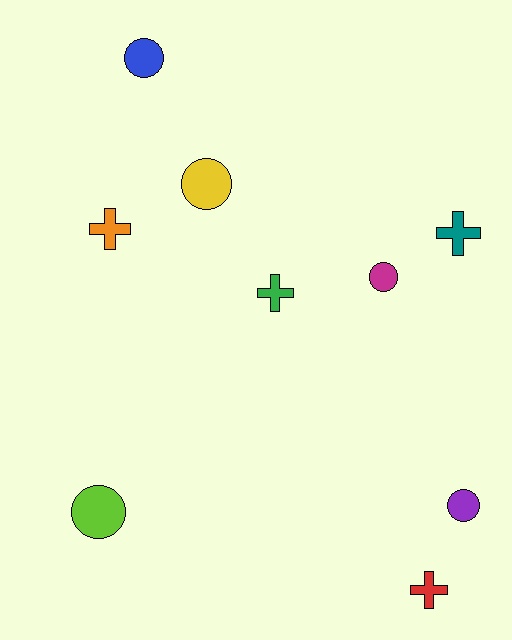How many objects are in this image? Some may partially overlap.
There are 9 objects.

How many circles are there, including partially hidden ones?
There are 5 circles.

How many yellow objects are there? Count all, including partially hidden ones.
There is 1 yellow object.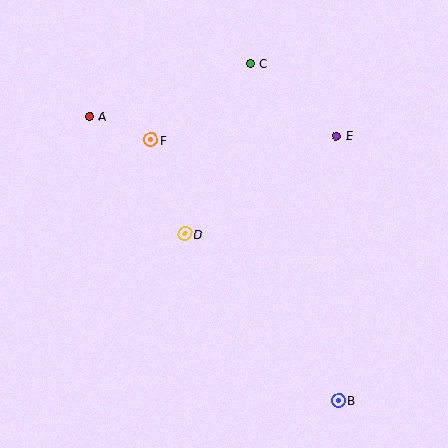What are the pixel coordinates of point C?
Point C is at (250, 63).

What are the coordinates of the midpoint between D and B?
The midpoint between D and B is at (261, 317).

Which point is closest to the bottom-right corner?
Point B is closest to the bottom-right corner.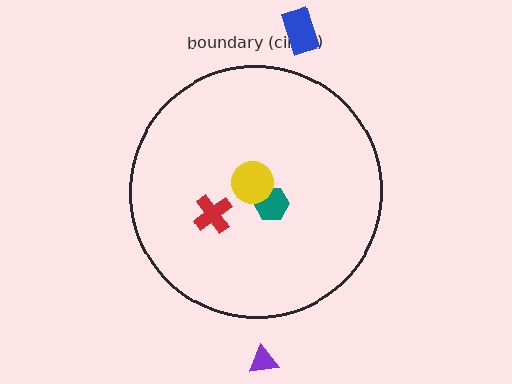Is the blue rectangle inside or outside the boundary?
Outside.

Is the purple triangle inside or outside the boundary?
Outside.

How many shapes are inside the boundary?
3 inside, 2 outside.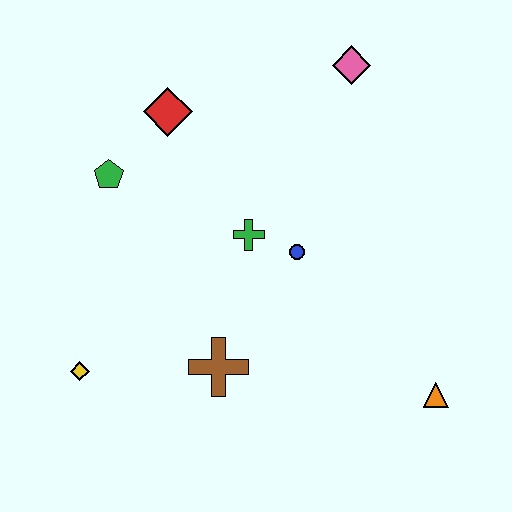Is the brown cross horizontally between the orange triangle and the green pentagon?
Yes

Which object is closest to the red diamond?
The green pentagon is closest to the red diamond.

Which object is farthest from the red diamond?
The orange triangle is farthest from the red diamond.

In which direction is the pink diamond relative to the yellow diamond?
The pink diamond is above the yellow diamond.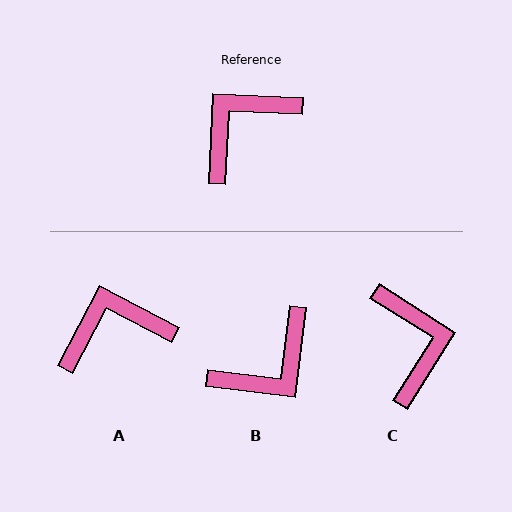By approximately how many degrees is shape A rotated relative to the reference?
Approximately 25 degrees clockwise.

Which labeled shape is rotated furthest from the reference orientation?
B, about 176 degrees away.